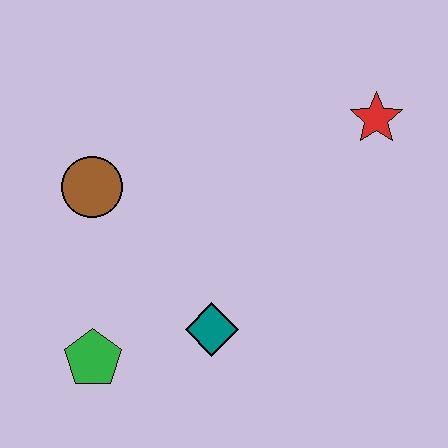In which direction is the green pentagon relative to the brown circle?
The green pentagon is below the brown circle.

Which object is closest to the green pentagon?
The teal diamond is closest to the green pentagon.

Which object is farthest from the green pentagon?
The red star is farthest from the green pentagon.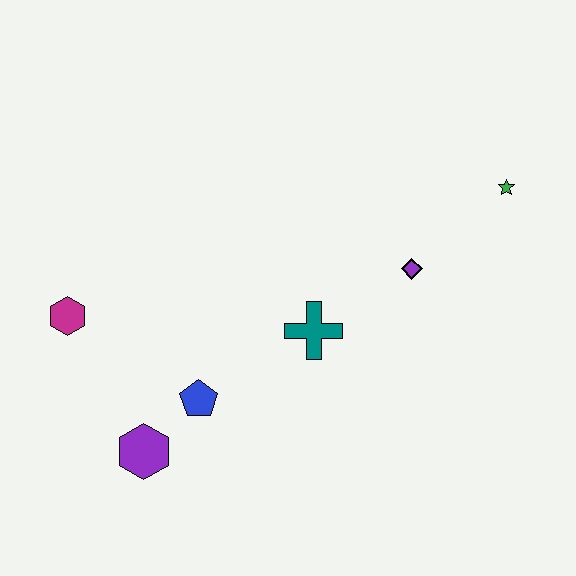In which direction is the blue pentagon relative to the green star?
The blue pentagon is to the left of the green star.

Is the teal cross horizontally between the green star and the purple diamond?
No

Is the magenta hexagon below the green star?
Yes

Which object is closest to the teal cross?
The purple diamond is closest to the teal cross.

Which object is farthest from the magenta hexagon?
The green star is farthest from the magenta hexagon.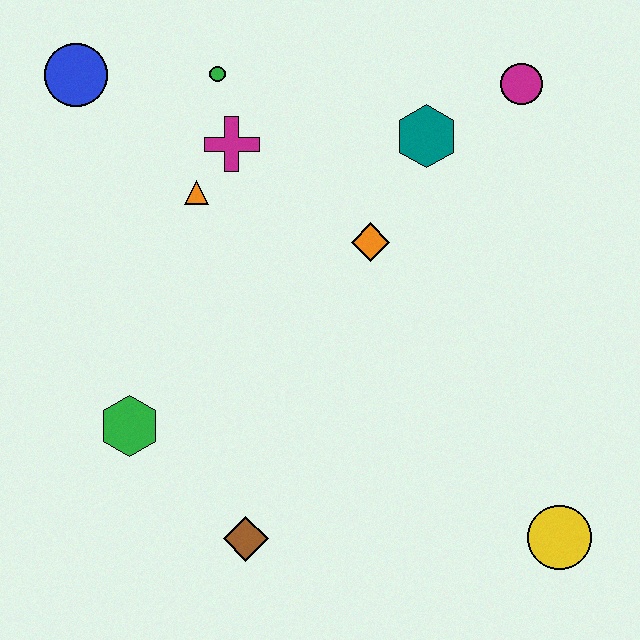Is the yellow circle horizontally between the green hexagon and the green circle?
No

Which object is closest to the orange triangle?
The magenta cross is closest to the orange triangle.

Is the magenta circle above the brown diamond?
Yes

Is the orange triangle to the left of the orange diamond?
Yes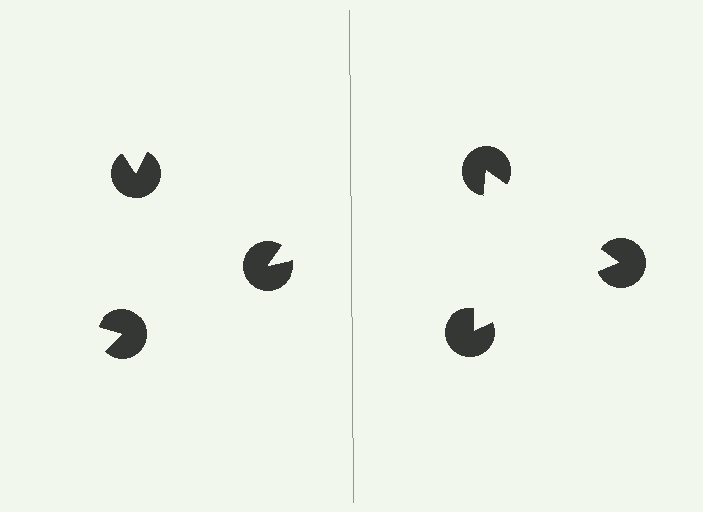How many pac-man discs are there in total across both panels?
6 — 3 on each side.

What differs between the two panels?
The pac-man discs are positioned identically on both sides; only the wedge orientations differ. On the right they align to a triangle; on the left they are misaligned.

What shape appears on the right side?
An illusory triangle.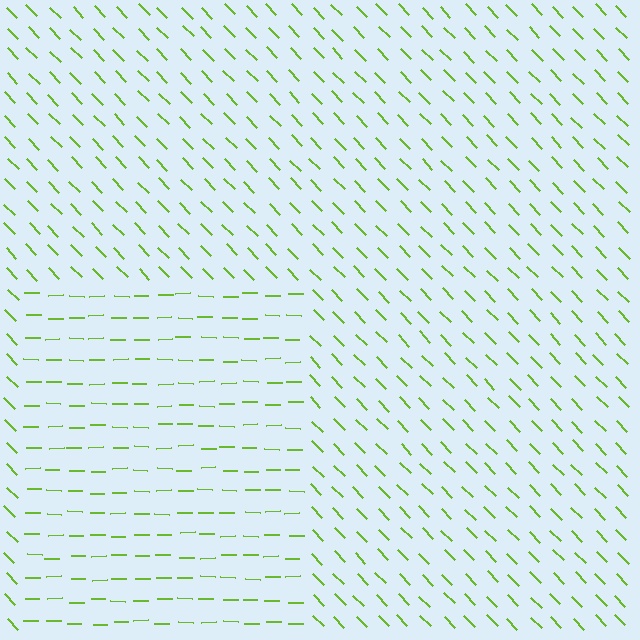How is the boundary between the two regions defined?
The boundary is defined purely by a change in line orientation (approximately 45 degrees difference). All lines are the same color and thickness.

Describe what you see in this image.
The image is filled with small lime line segments. A rectangle region in the image has lines oriented differently from the surrounding lines, creating a visible texture boundary.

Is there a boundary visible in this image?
Yes, there is a texture boundary formed by a change in line orientation.